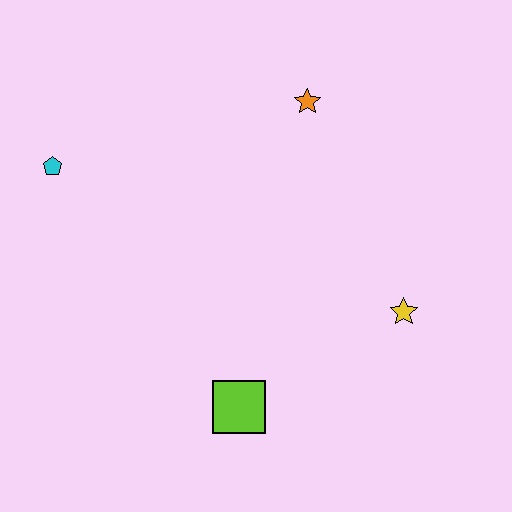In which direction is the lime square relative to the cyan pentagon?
The lime square is below the cyan pentagon.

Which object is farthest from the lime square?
The orange star is farthest from the lime square.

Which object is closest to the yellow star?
The lime square is closest to the yellow star.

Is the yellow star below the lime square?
No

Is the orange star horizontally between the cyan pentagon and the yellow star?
Yes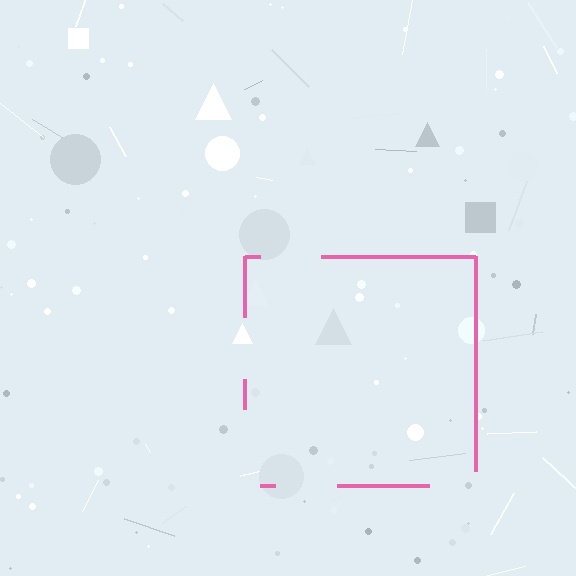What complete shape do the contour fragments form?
The contour fragments form a square.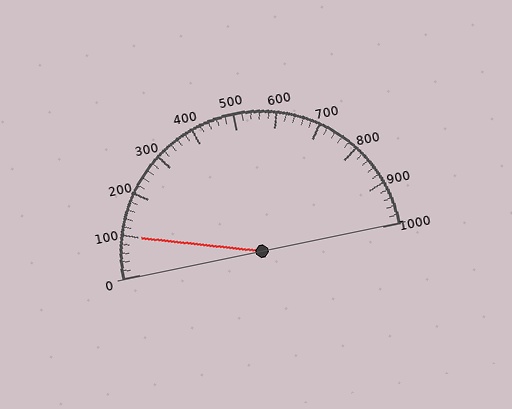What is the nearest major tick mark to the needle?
The nearest major tick mark is 100.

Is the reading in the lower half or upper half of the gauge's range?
The reading is in the lower half of the range (0 to 1000).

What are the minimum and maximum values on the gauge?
The gauge ranges from 0 to 1000.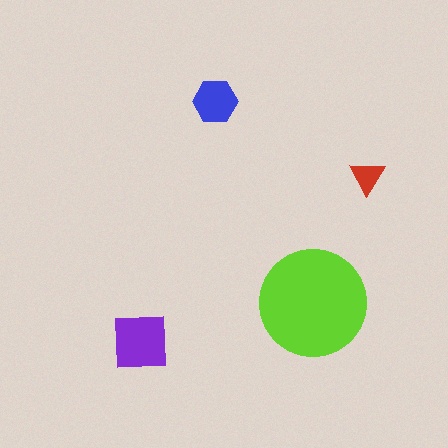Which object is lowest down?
The purple square is bottommost.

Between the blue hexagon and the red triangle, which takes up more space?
The blue hexagon.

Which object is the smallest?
The red triangle.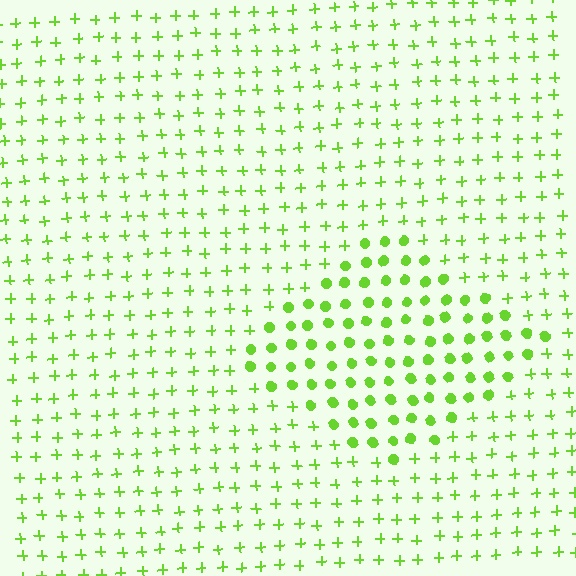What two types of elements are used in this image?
The image uses circles inside the diamond region and plus signs outside it.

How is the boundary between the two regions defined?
The boundary is defined by a change in element shape: circles inside vs. plus signs outside. All elements share the same color and spacing.